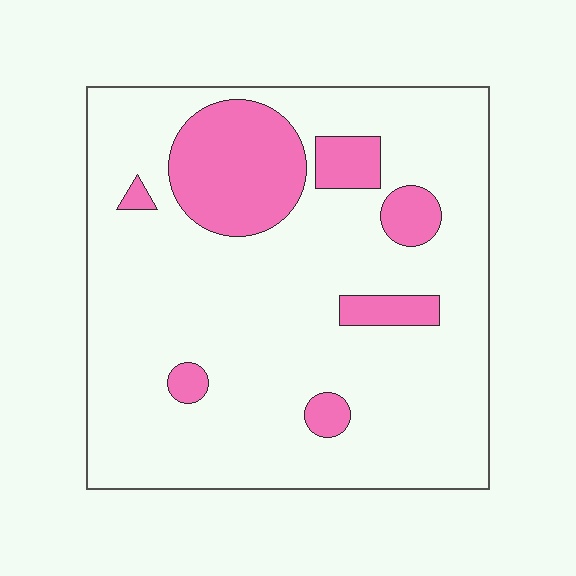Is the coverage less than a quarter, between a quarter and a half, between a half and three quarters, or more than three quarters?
Less than a quarter.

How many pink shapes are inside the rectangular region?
7.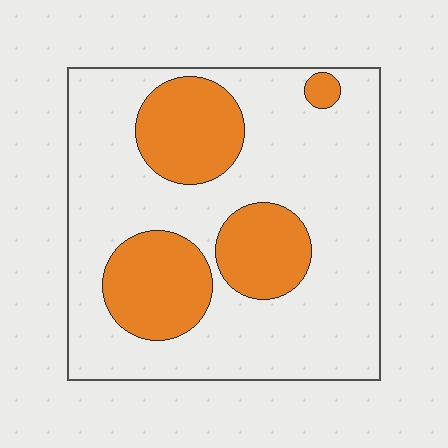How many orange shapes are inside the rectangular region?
4.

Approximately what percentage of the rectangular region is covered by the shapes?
Approximately 30%.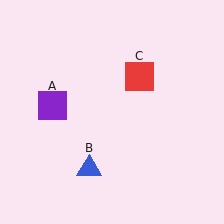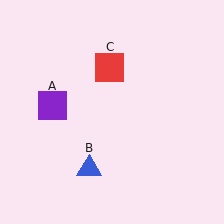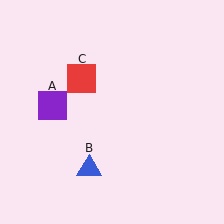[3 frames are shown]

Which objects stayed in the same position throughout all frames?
Purple square (object A) and blue triangle (object B) remained stationary.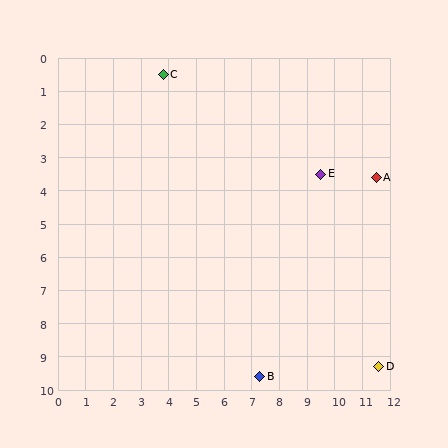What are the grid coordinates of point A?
Point A is at approximately (11.5, 3.6).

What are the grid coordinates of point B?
Point B is at approximately (7.3, 9.6).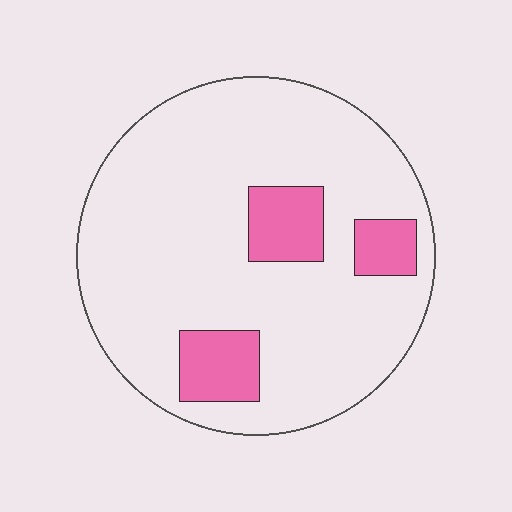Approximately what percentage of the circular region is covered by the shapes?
Approximately 15%.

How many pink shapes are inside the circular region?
3.